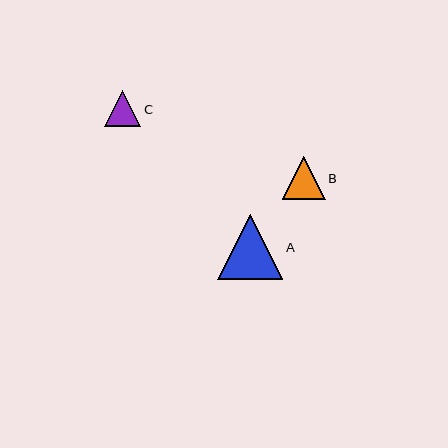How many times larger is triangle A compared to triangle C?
Triangle A is approximately 1.8 times the size of triangle C.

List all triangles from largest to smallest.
From largest to smallest: A, B, C.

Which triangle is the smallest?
Triangle C is the smallest with a size of approximately 36 pixels.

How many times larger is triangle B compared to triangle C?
Triangle B is approximately 1.2 times the size of triangle C.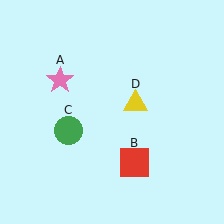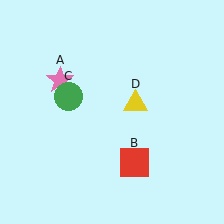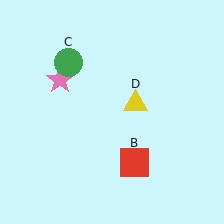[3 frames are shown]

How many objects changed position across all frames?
1 object changed position: green circle (object C).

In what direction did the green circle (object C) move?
The green circle (object C) moved up.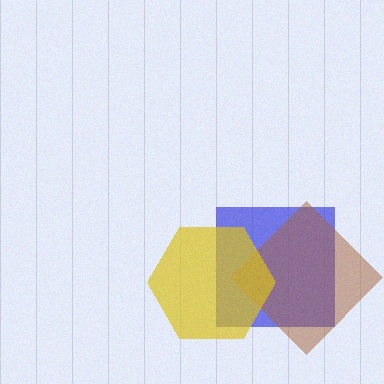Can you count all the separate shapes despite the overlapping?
Yes, there are 3 separate shapes.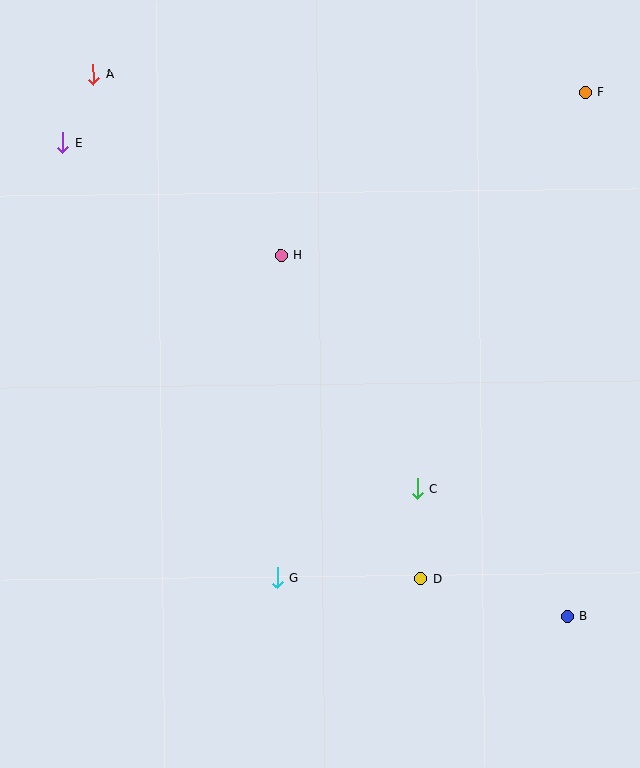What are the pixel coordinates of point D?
Point D is at (421, 579).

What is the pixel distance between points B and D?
The distance between B and D is 151 pixels.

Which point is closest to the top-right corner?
Point F is closest to the top-right corner.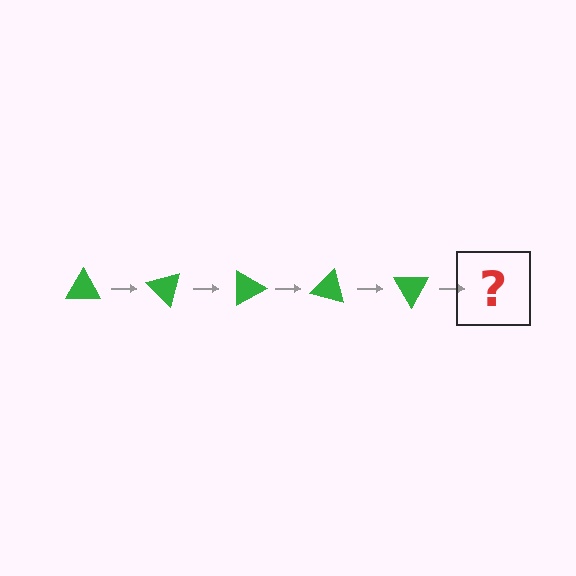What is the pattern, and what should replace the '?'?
The pattern is that the triangle rotates 45 degrees each step. The '?' should be a green triangle rotated 225 degrees.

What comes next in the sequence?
The next element should be a green triangle rotated 225 degrees.